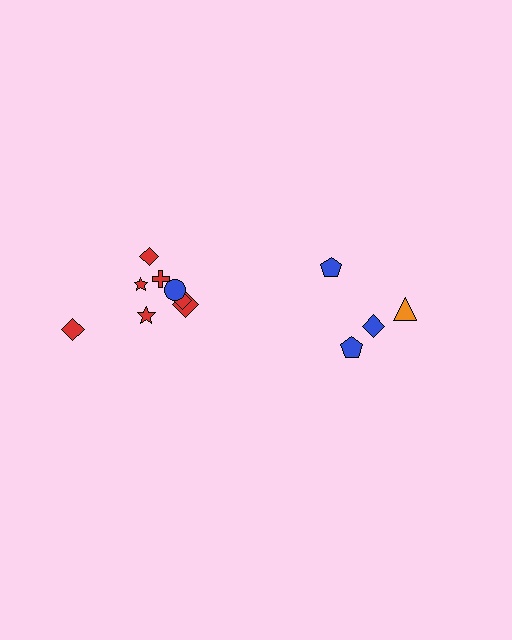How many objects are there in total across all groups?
There are 12 objects.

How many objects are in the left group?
There are 8 objects.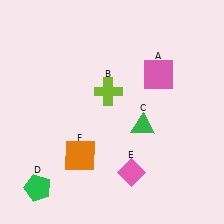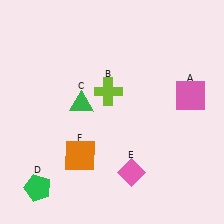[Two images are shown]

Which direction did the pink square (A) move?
The pink square (A) moved right.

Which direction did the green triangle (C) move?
The green triangle (C) moved left.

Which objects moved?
The objects that moved are: the pink square (A), the green triangle (C).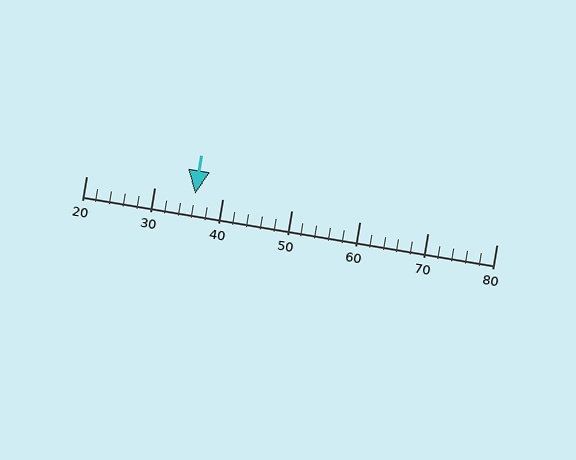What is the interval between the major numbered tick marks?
The major tick marks are spaced 10 units apart.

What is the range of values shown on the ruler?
The ruler shows values from 20 to 80.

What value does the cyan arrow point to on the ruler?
The cyan arrow points to approximately 36.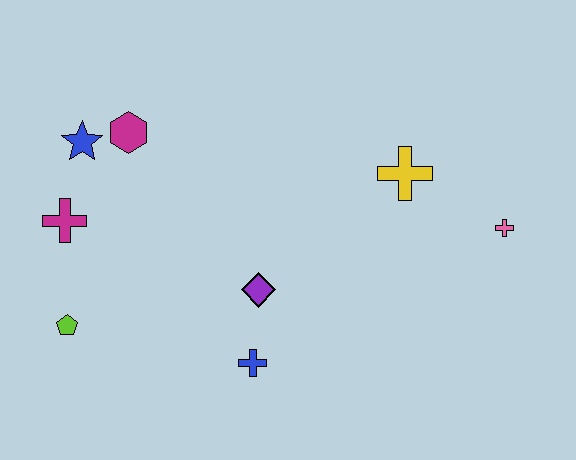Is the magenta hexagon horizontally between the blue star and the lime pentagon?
No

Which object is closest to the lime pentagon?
The magenta cross is closest to the lime pentagon.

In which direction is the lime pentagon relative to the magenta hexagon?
The lime pentagon is below the magenta hexagon.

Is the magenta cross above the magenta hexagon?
No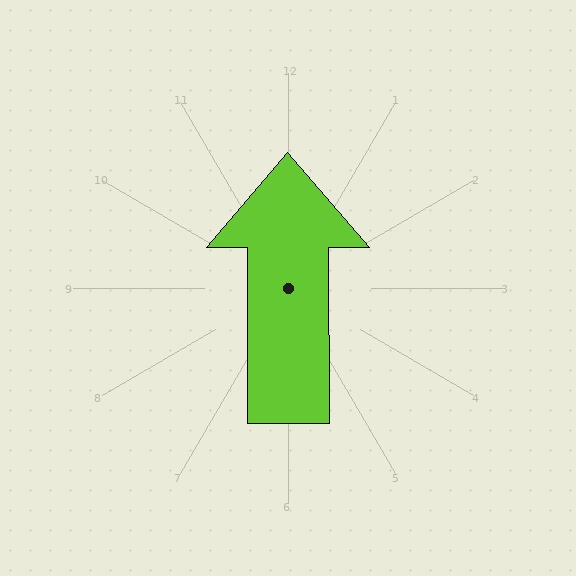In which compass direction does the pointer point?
North.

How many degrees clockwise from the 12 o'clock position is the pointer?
Approximately 360 degrees.